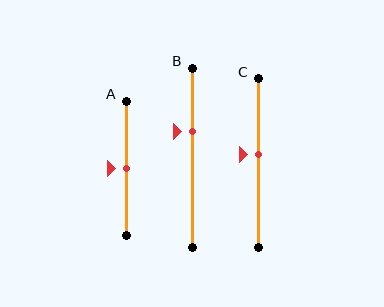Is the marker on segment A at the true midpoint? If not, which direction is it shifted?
Yes, the marker on segment A is at the true midpoint.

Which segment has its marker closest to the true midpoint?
Segment A has its marker closest to the true midpoint.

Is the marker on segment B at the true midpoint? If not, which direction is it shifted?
No, the marker on segment B is shifted upward by about 14% of the segment length.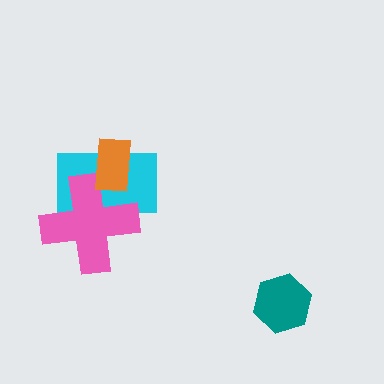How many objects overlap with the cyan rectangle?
2 objects overlap with the cyan rectangle.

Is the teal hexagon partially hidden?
No, no other shape covers it.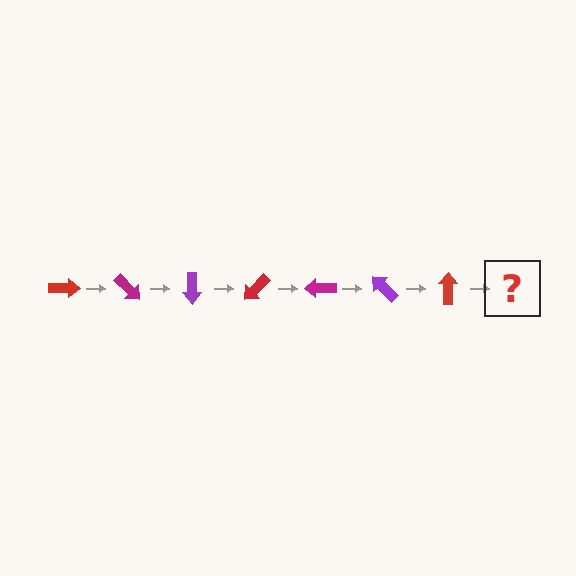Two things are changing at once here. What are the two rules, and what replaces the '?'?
The two rules are that it rotates 45 degrees each step and the color cycles through red, magenta, and purple. The '?' should be a magenta arrow, rotated 315 degrees from the start.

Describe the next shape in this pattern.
It should be a magenta arrow, rotated 315 degrees from the start.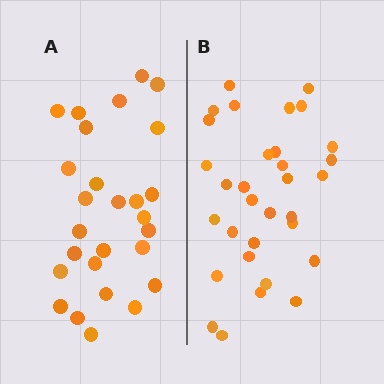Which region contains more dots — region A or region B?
Region B (the right region) has more dots.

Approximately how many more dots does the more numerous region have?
Region B has about 5 more dots than region A.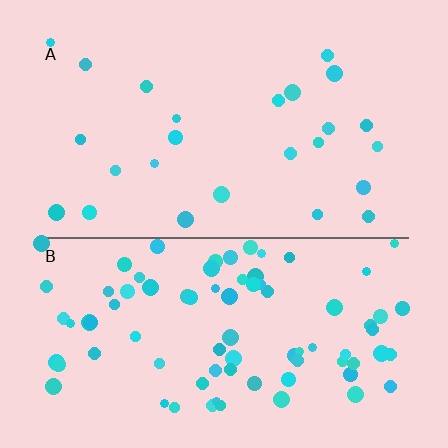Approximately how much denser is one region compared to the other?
Approximately 3.2× — region B over region A.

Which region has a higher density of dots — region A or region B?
B (the bottom).